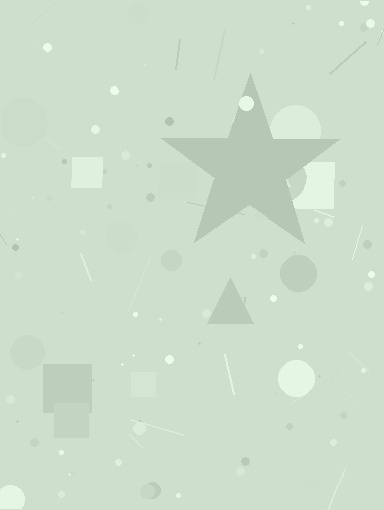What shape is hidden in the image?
A star is hidden in the image.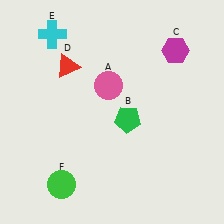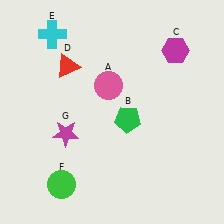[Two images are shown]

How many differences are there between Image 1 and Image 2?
There is 1 difference between the two images.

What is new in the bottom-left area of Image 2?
A magenta star (G) was added in the bottom-left area of Image 2.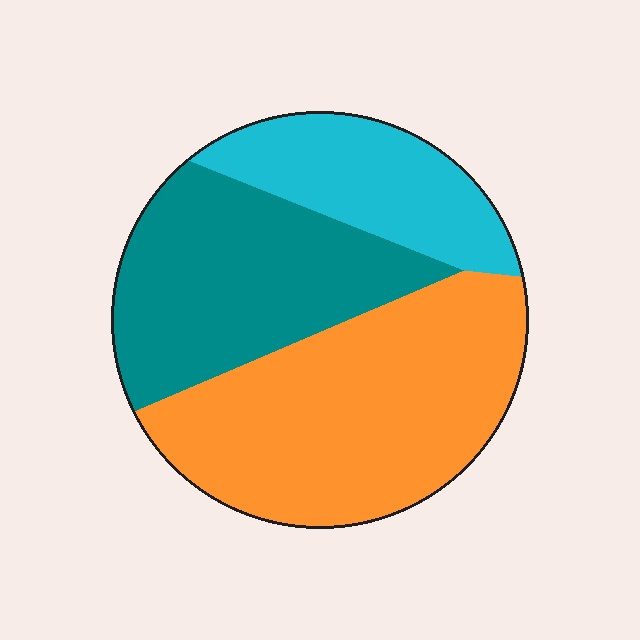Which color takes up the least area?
Cyan, at roughly 20%.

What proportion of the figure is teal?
Teal takes up between a quarter and a half of the figure.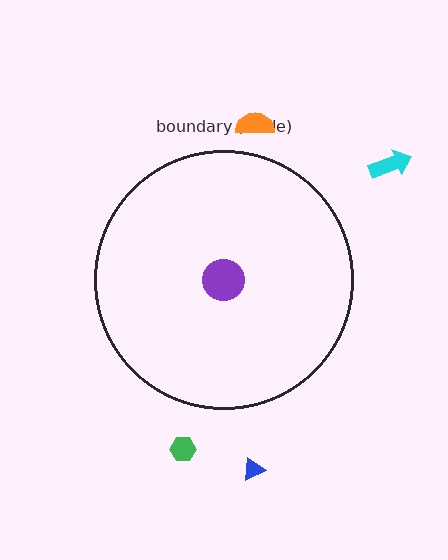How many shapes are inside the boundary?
1 inside, 4 outside.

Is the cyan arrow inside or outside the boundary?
Outside.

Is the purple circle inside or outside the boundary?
Inside.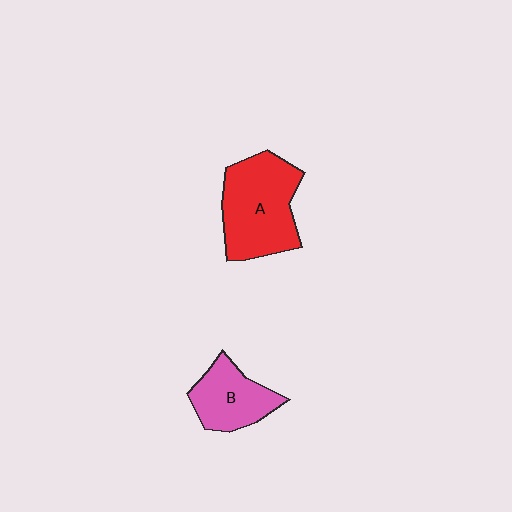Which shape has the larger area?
Shape A (red).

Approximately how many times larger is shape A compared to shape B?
Approximately 1.6 times.